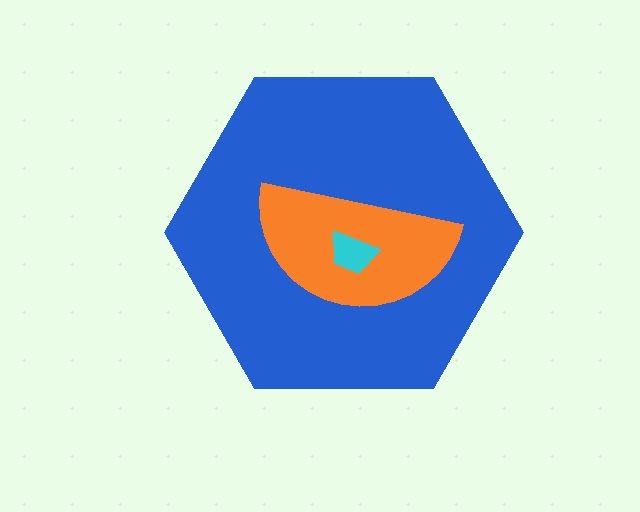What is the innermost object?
The cyan trapezoid.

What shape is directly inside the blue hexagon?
The orange semicircle.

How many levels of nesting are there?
3.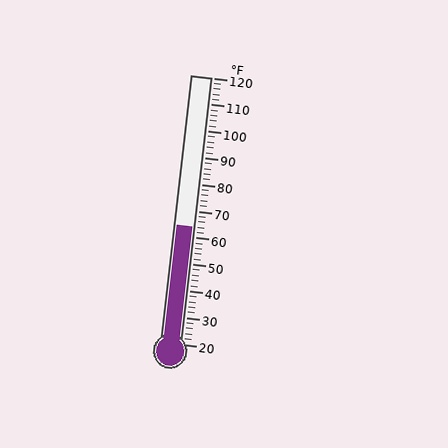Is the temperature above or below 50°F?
The temperature is above 50°F.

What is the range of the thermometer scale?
The thermometer scale ranges from 20°F to 120°F.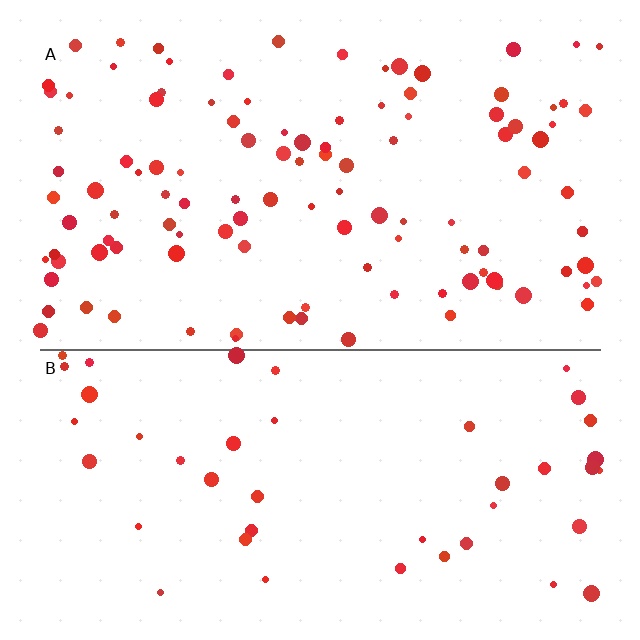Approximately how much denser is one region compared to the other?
Approximately 2.4× — region A over region B.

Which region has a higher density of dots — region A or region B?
A (the top).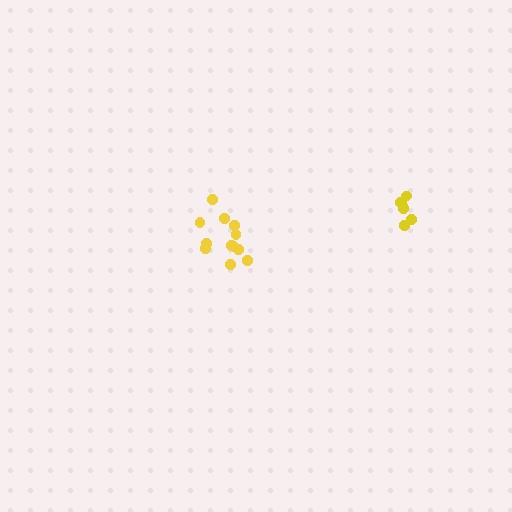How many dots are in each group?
Group 1: 12 dots, Group 2: 7 dots (19 total).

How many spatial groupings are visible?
There are 2 spatial groupings.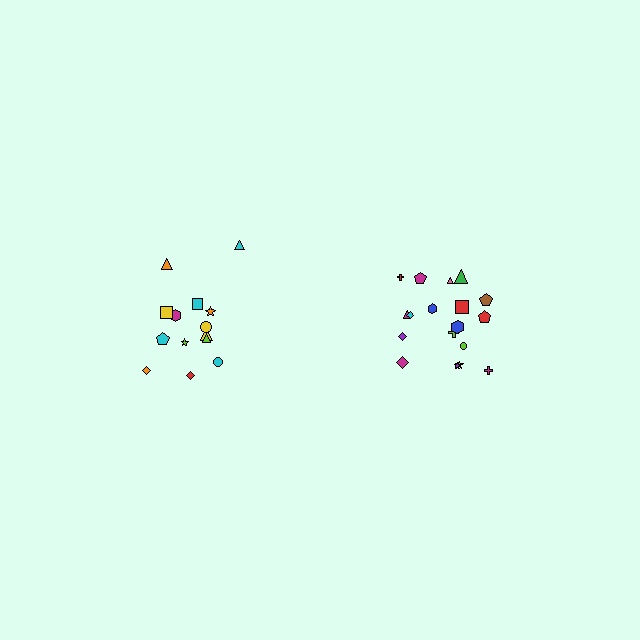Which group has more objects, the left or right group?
The right group.